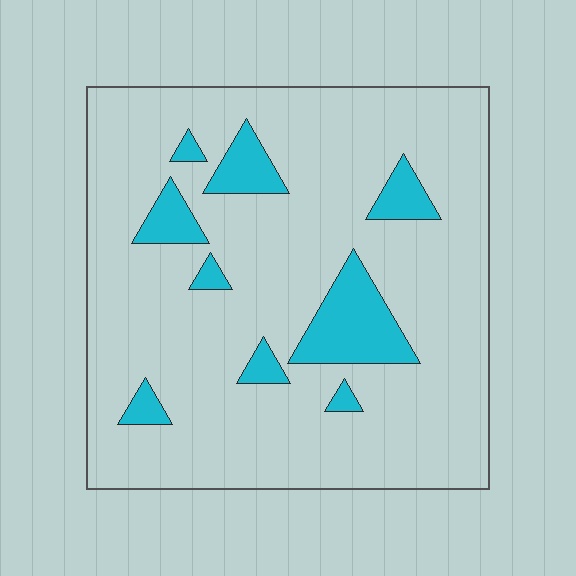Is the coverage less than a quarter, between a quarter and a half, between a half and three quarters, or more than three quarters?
Less than a quarter.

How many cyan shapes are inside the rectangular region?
9.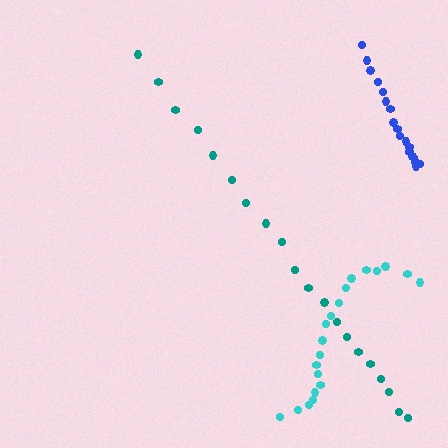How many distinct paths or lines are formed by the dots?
There are 3 distinct paths.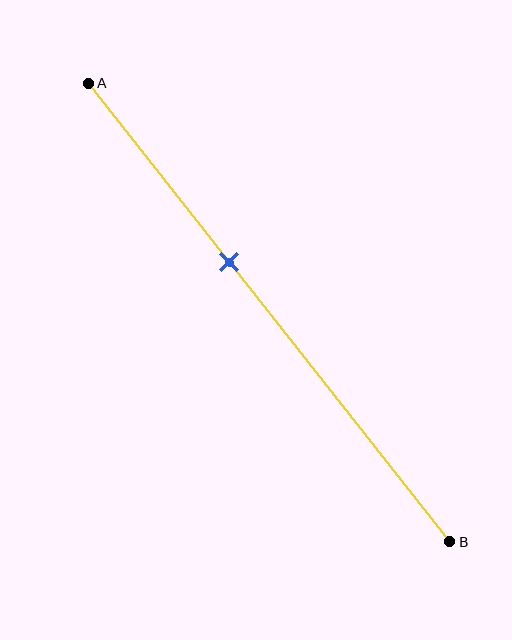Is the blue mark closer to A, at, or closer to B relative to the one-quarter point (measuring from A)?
The blue mark is closer to point B than the one-quarter point of segment AB.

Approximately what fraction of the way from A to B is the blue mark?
The blue mark is approximately 40% of the way from A to B.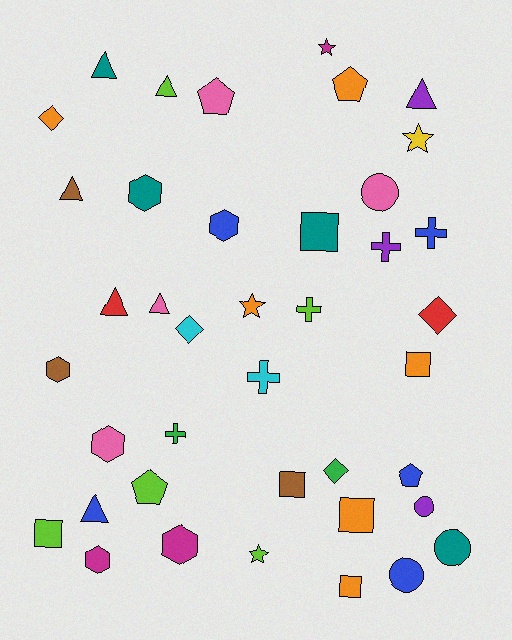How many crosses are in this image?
There are 5 crosses.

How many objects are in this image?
There are 40 objects.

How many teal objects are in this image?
There are 4 teal objects.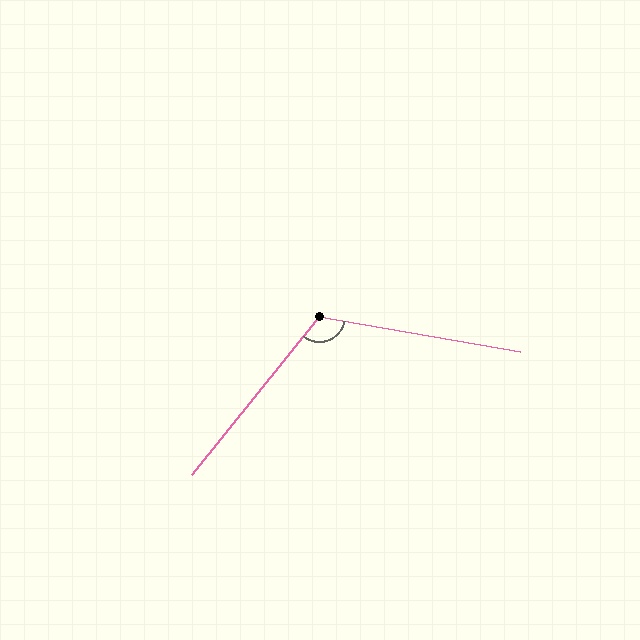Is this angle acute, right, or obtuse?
It is obtuse.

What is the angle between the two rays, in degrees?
Approximately 119 degrees.